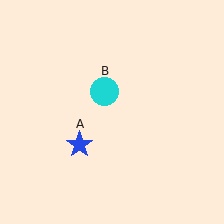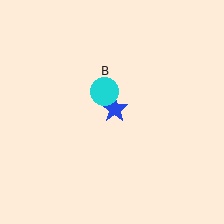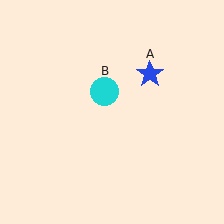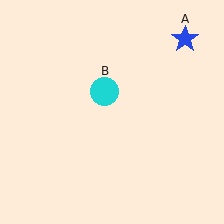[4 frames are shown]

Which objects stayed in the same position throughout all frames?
Cyan circle (object B) remained stationary.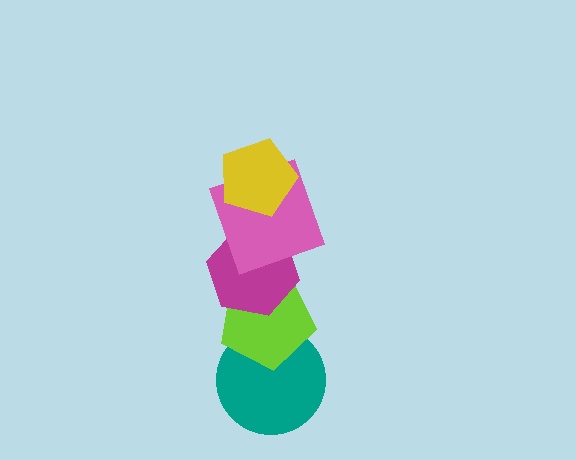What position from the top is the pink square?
The pink square is 2nd from the top.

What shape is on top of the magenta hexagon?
The pink square is on top of the magenta hexagon.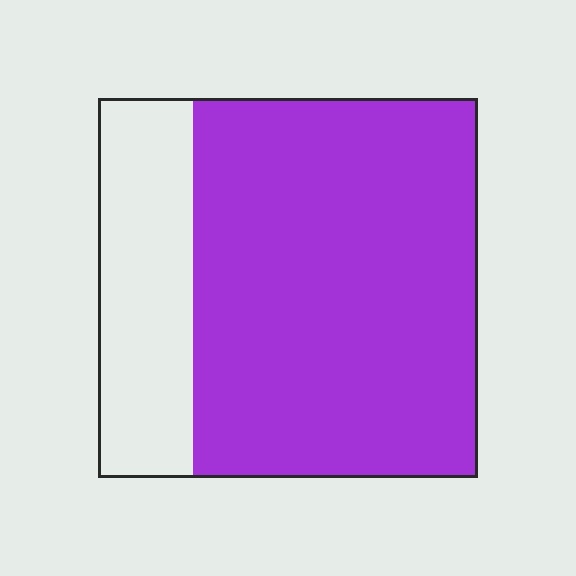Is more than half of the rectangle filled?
Yes.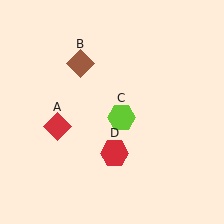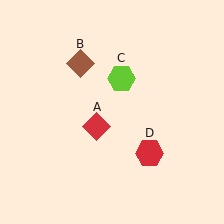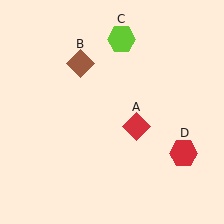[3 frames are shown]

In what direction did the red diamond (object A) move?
The red diamond (object A) moved right.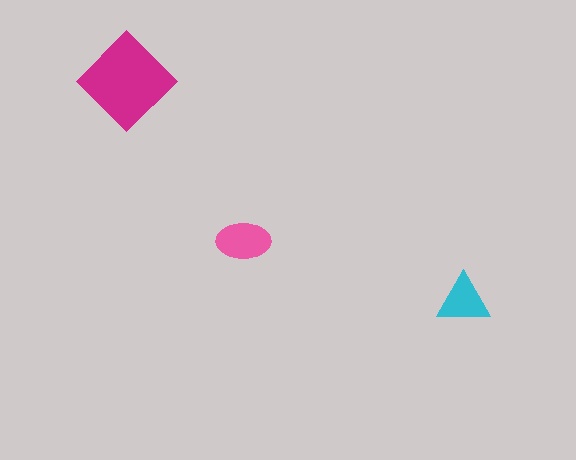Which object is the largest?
The magenta diamond.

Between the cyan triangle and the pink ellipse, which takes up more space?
The pink ellipse.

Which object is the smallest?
The cyan triangle.